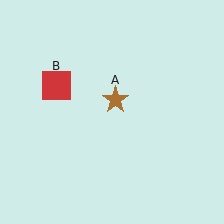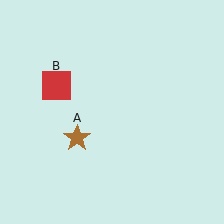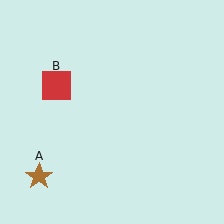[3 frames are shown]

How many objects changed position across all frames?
1 object changed position: brown star (object A).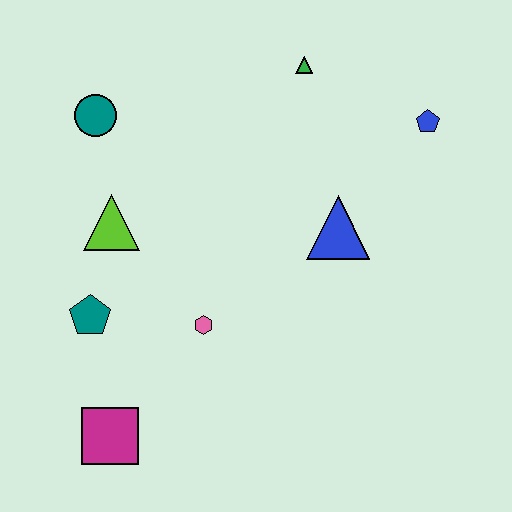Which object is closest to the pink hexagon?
The teal pentagon is closest to the pink hexagon.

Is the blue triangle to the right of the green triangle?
Yes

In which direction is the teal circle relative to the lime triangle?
The teal circle is above the lime triangle.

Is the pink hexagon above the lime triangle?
No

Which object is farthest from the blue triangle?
The magenta square is farthest from the blue triangle.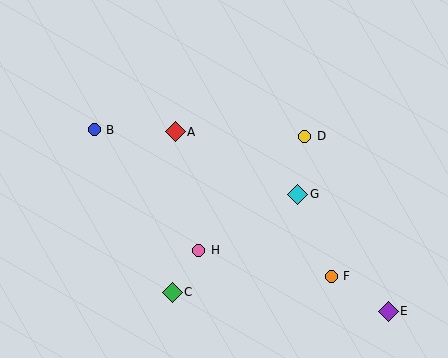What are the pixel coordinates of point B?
Point B is at (94, 130).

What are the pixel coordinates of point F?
Point F is at (331, 276).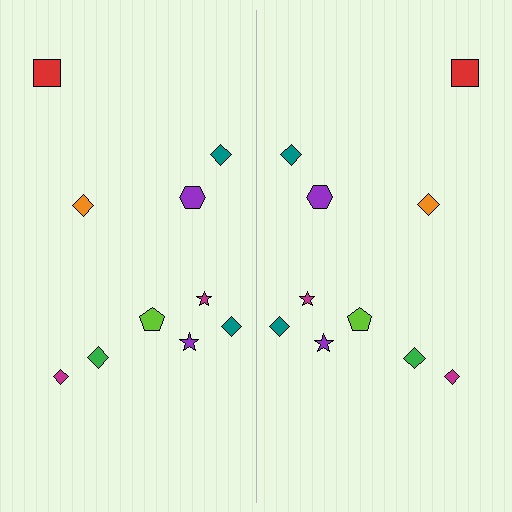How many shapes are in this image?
There are 20 shapes in this image.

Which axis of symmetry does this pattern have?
The pattern has a vertical axis of symmetry running through the center of the image.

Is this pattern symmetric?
Yes, this pattern has bilateral (reflection) symmetry.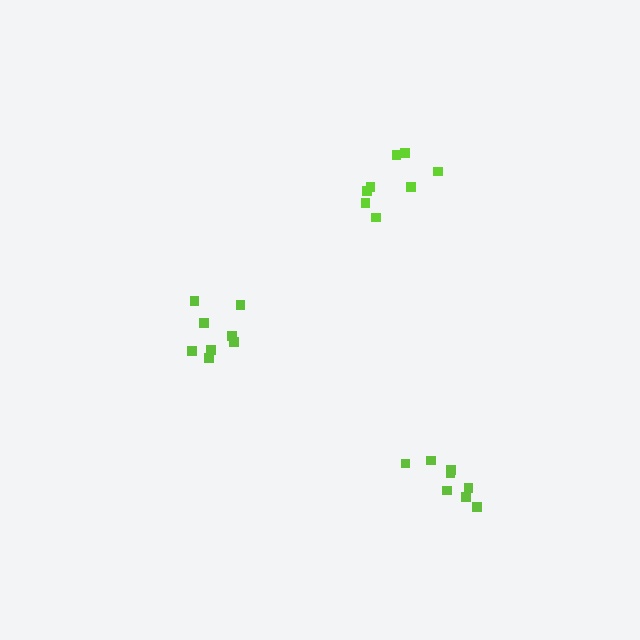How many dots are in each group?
Group 1: 8 dots, Group 2: 8 dots, Group 3: 8 dots (24 total).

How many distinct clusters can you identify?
There are 3 distinct clusters.